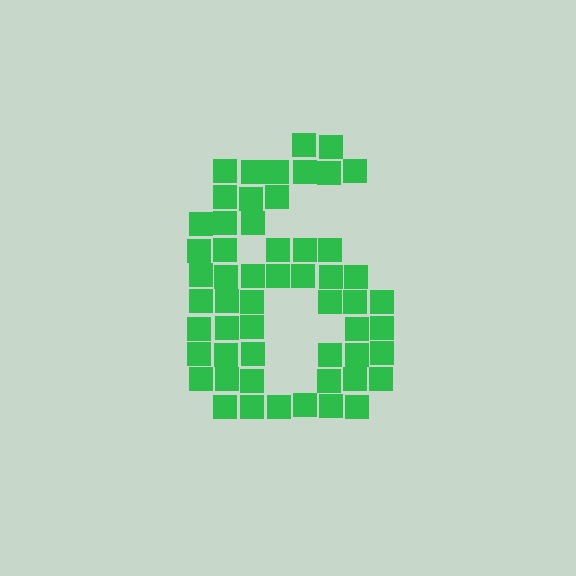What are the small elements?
The small elements are squares.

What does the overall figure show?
The overall figure shows the digit 6.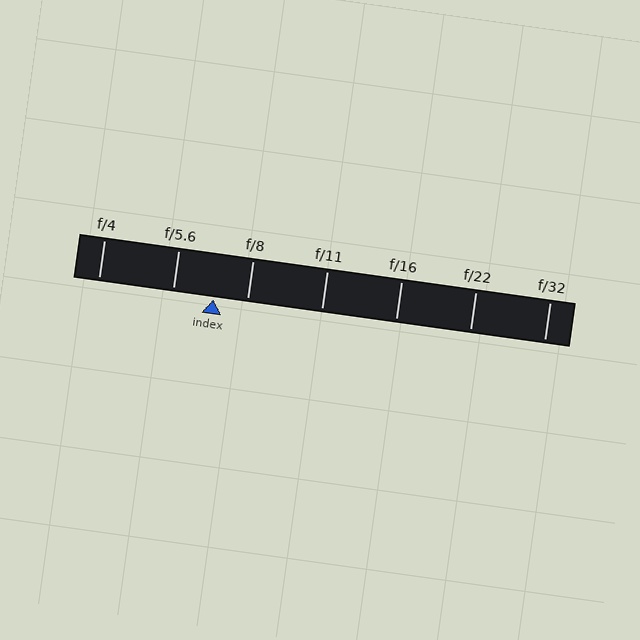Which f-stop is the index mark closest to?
The index mark is closest to f/8.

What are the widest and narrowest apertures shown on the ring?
The widest aperture shown is f/4 and the narrowest is f/32.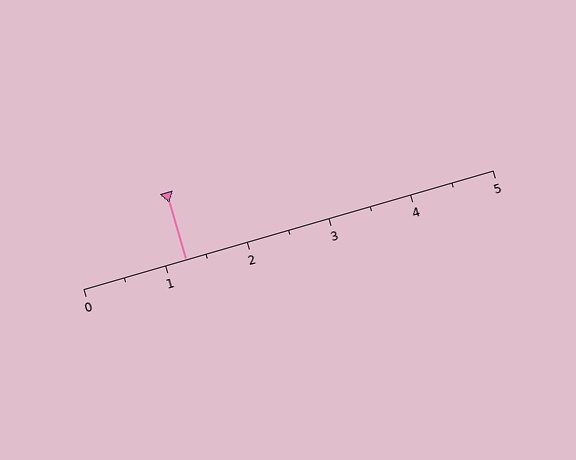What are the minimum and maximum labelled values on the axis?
The axis runs from 0 to 5.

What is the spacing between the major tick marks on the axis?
The major ticks are spaced 1 apart.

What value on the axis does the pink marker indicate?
The marker indicates approximately 1.2.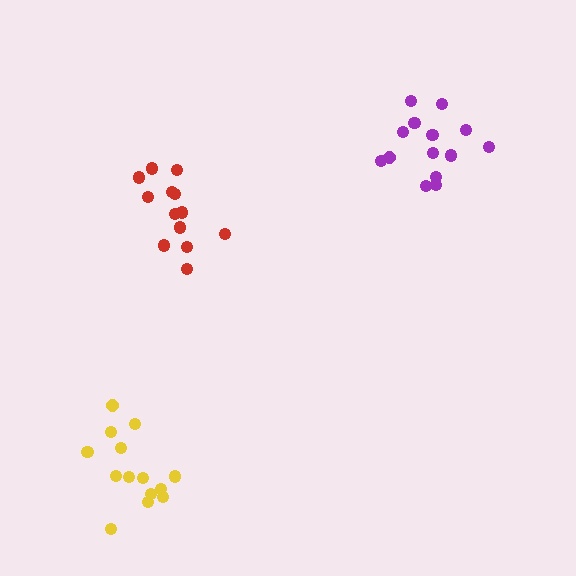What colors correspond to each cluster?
The clusters are colored: purple, red, yellow.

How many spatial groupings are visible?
There are 3 spatial groupings.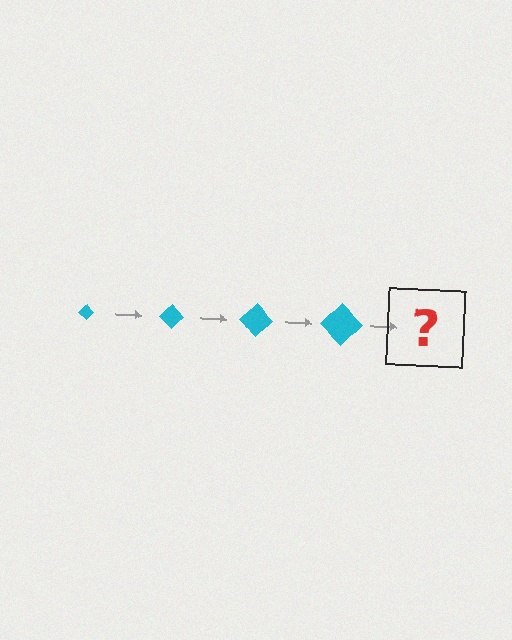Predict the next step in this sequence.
The next step is a cyan diamond, larger than the previous one.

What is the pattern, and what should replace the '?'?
The pattern is that the diamond gets progressively larger each step. The '?' should be a cyan diamond, larger than the previous one.